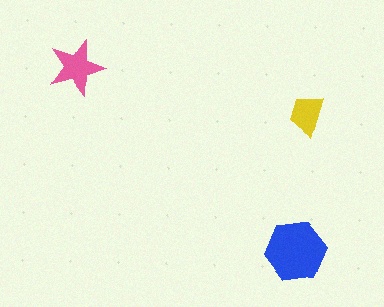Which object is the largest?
The blue hexagon.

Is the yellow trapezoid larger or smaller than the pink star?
Smaller.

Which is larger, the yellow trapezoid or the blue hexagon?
The blue hexagon.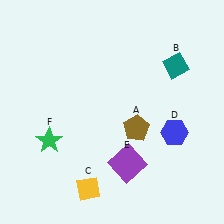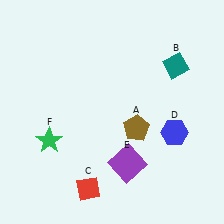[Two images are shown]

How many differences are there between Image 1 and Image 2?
There is 1 difference between the two images.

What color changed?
The diamond (C) changed from yellow in Image 1 to red in Image 2.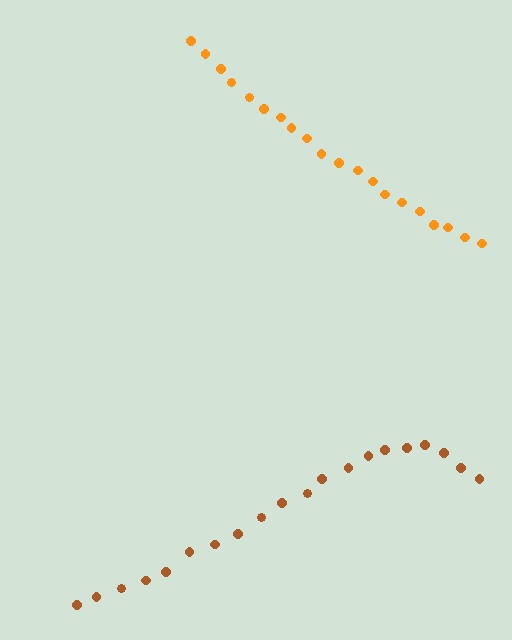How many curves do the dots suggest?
There are 2 distinct paths.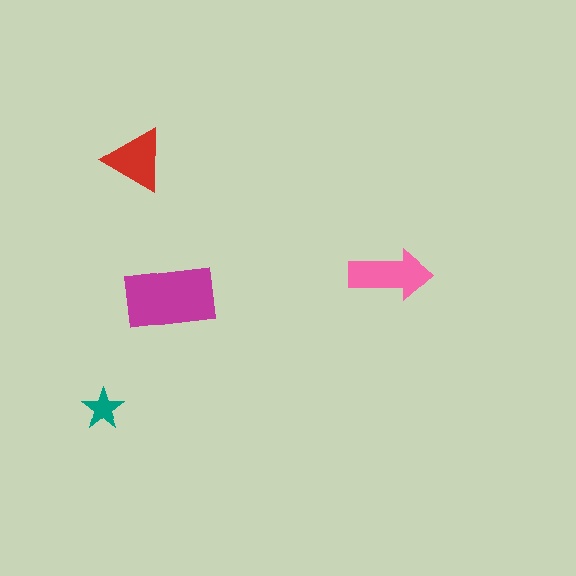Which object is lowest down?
The teal star is bottommost.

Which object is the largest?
The magenta rectangle.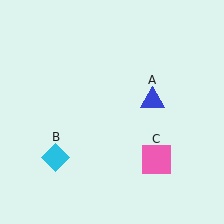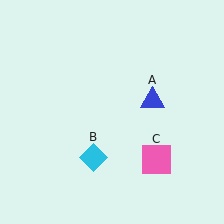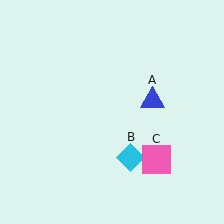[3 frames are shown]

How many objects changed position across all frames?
1 object changed position: cyan diamond (object B).